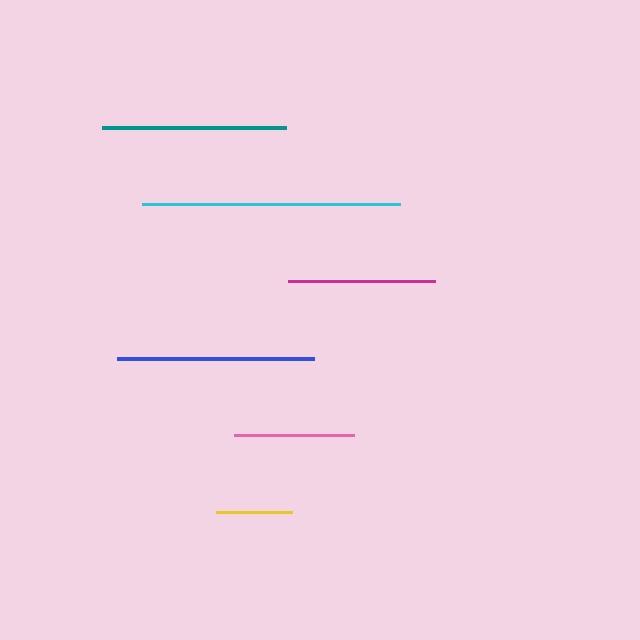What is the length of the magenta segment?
The magenta segment is approximately 147 pixels long.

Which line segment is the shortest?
The yellow line is the shortest at approximately 75 pixels.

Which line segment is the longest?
The cyan line is the longest at approximately 258 pixels.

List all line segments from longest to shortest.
From longest to shortest: cyan, blue, teal, magenta, pink, yellow.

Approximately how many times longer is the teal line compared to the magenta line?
The teal line is approximately 1.3 times the length of the magenta line.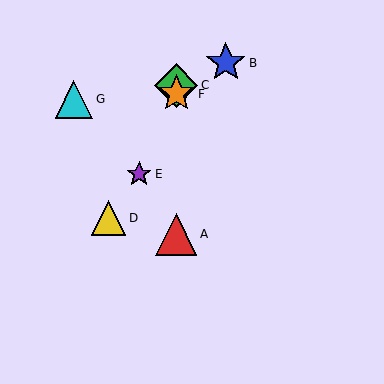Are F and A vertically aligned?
Yes, both are at x≈176.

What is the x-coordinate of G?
Object G is at x≈74.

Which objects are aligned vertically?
Objects A, C, F are aligned vertically.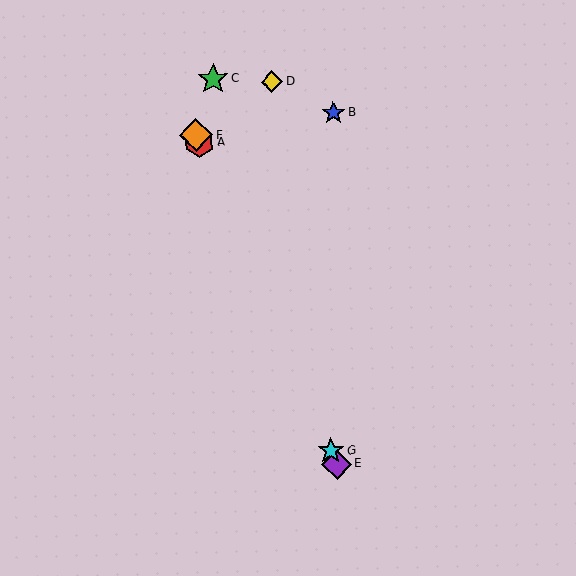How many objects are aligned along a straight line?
4 objects (A, E, F, G) are aligned along a straight line.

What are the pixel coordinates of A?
Object A is at (199, 142).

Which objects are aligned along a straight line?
Objects A, E, F, G are aligned along a straight line.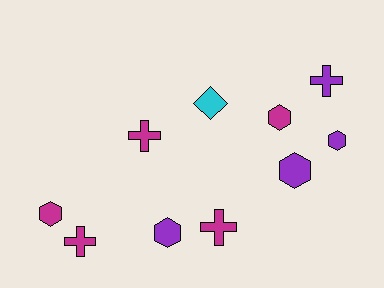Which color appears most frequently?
Magenta, with 5 objects.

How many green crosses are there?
There are no green crosses.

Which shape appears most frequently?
Hexagon, with 5 objects.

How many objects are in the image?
There are 10 objects.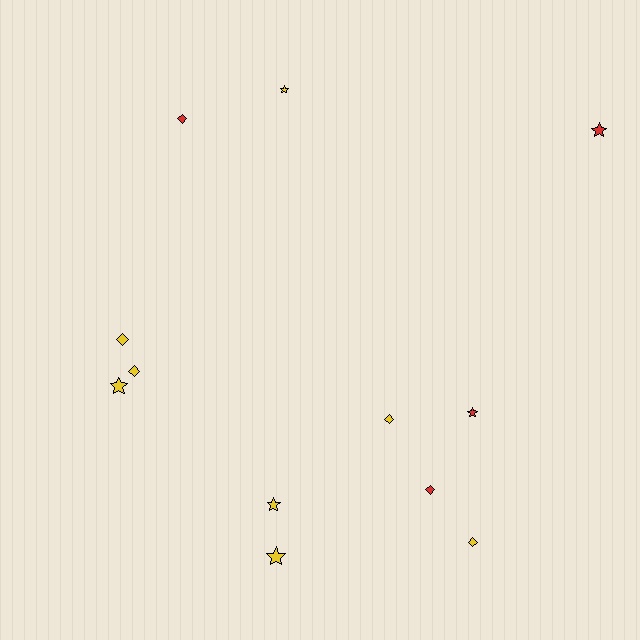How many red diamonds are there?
There are 2 red diamonds.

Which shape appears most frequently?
Star, with 6 objects.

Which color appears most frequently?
Yellow, with 8 objects.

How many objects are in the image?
There are 12 objects.